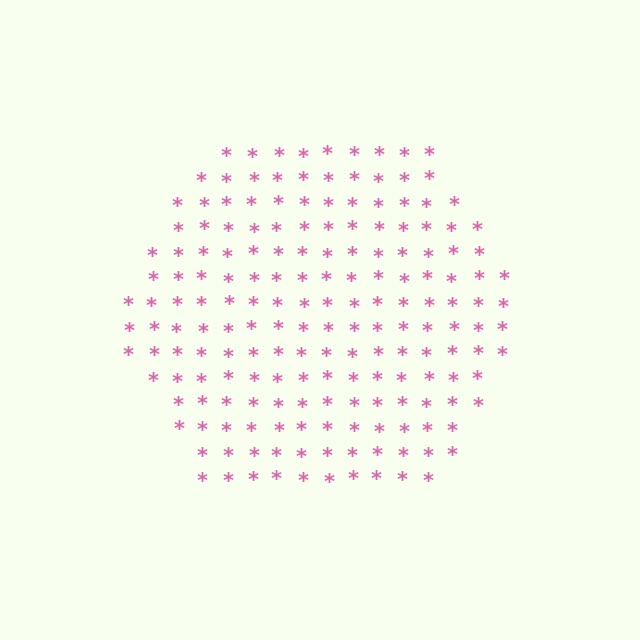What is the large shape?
The large shape is a hexagon.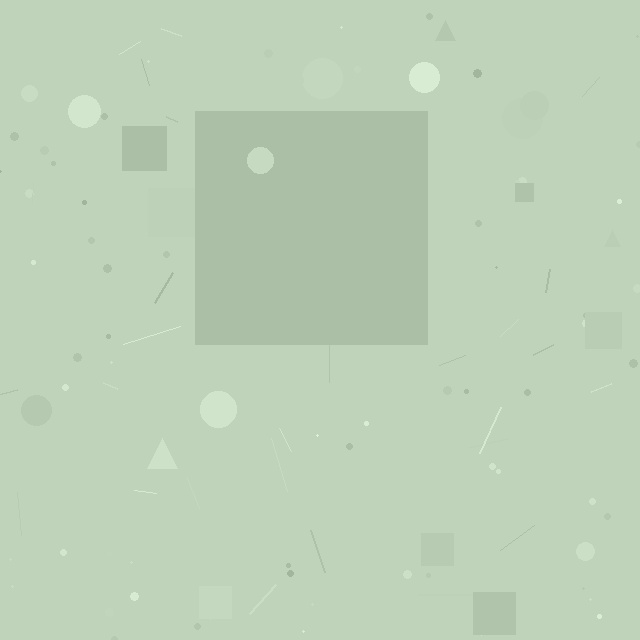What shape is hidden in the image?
A square is hidden in the image.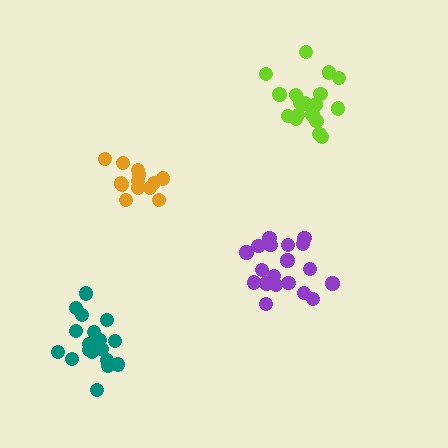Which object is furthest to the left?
The teal cluster is leftmost.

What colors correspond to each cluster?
The clusters are colored: lime, purple, teal, orange.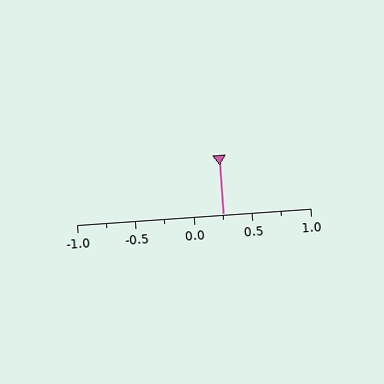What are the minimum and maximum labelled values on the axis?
The axis runs from -1.0 to 1.0.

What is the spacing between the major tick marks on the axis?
The major ticks are spaced 0.5 apart.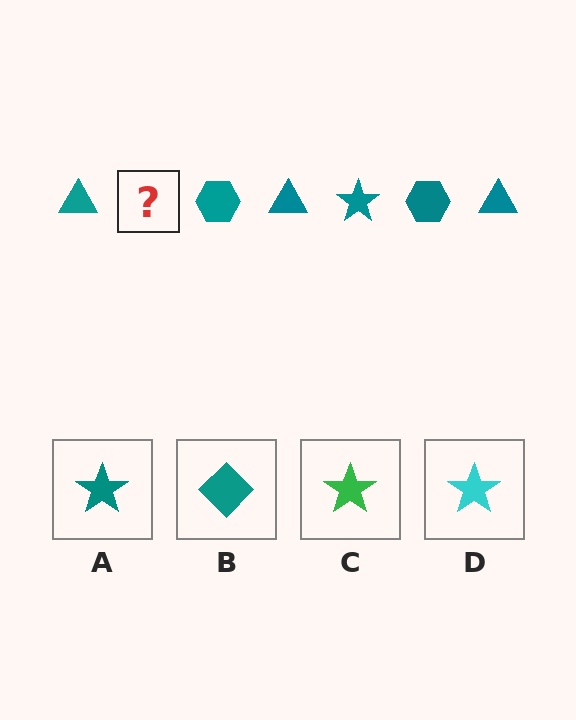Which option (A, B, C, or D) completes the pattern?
A.